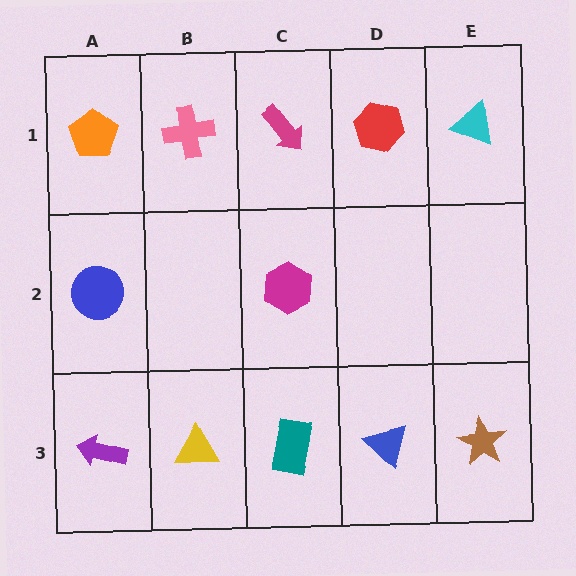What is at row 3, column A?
A purple arrow.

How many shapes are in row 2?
2 shapes.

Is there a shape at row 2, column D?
No, that cell is empty.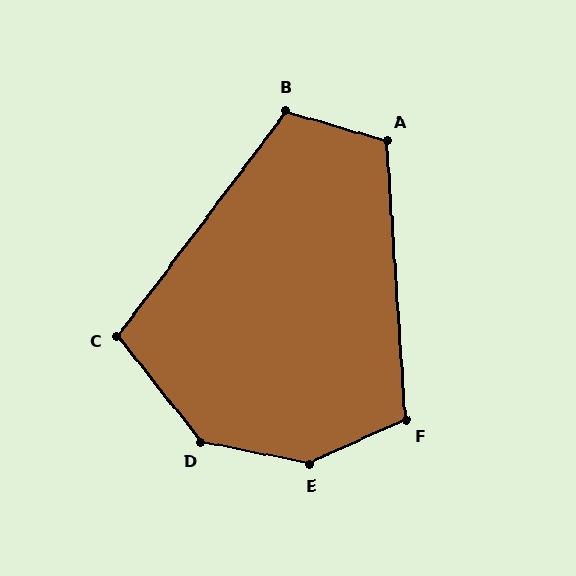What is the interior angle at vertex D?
Approximately 139 degrees (obtuse).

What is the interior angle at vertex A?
Approximately 111 degrees (obtuse).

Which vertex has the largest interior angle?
E, at approximately 144 degrees.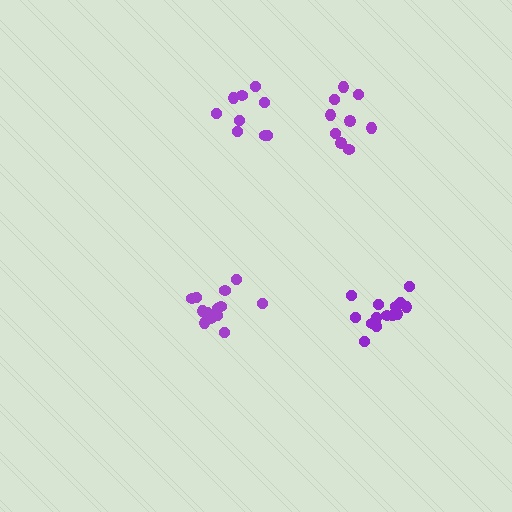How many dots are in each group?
Group 1: 9 dots, Group 2: 9 dots, Group 3: 15 dots, Group 4: 13 dots (46 total).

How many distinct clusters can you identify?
There are 4 distinct clusters.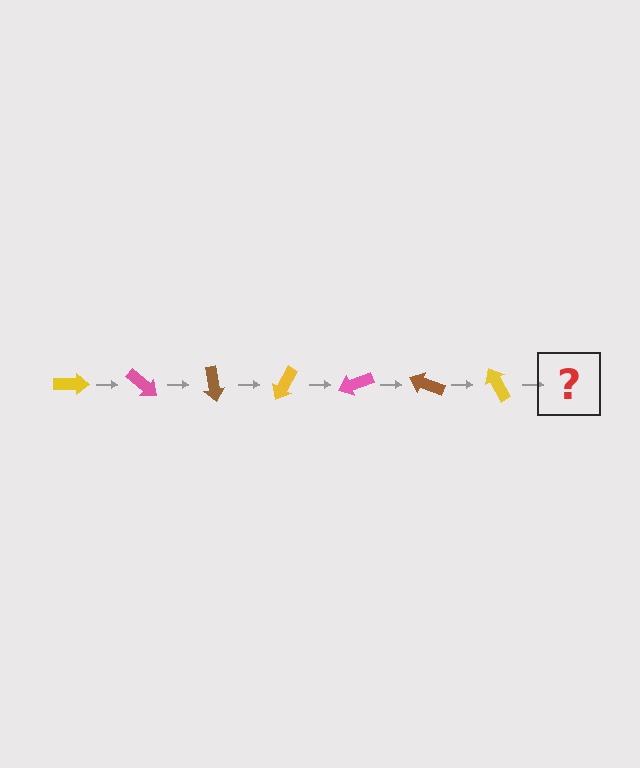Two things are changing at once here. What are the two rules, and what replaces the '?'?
The two rules are that it rotates 40 degrees each step and the color cycles through yellow, pink, and brown. The '?' should be a pink arrow, rotated 280 degrees from the start.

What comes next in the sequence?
The next element should be a pink arrow, rotated 280 degrees from the start.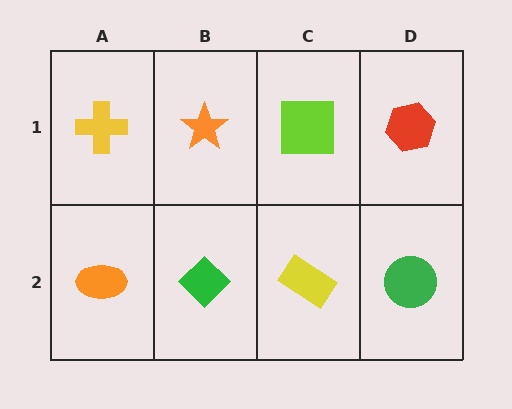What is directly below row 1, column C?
A yellow rectangle.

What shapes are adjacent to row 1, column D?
A green circle (row 2, column D), a lime square (row 1, column C).